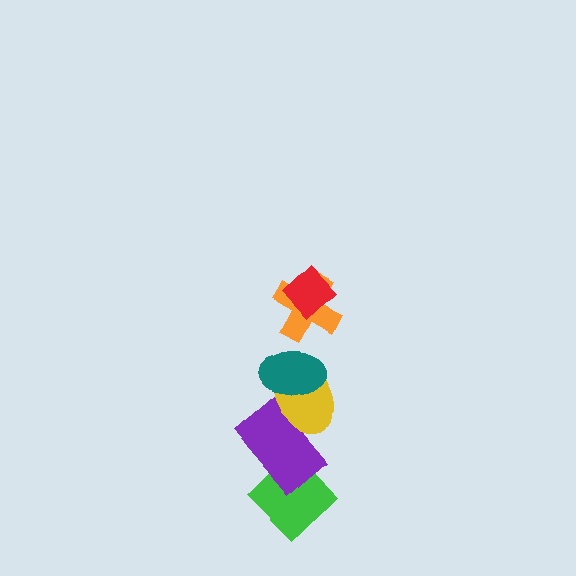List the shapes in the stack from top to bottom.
From top to bottom: the red diamond, the orange cross, the teal ellipse, the yellow ellipse, the purple rectangle, the green diamond.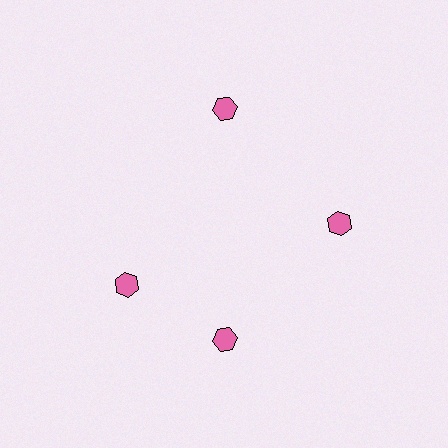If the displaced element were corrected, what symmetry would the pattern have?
It would have 4-fold rotational symmetry — the pattern would map onto itself every 90 degrees.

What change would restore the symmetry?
The symmetry would be restored by rotating it back into even spacing with its neighbors so that all 4 hexagons sit at equal angles and equal distance from the center.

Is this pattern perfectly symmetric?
No. The 4 pink hexagons are arranged in a ring, but one element near the 9 o'clock position is rotated out of alignment along the ring, breaking the 4-fold rotational symmetry.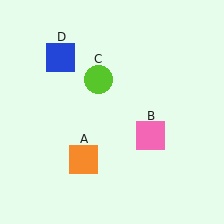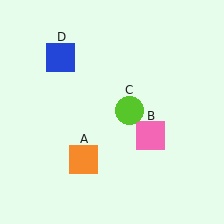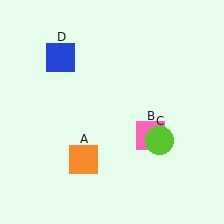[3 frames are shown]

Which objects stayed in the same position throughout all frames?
Orange square (object A) and pink square (object B) and blue square (object D) remained stationary.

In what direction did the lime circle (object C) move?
The lime circle (object C) moved down and to the right.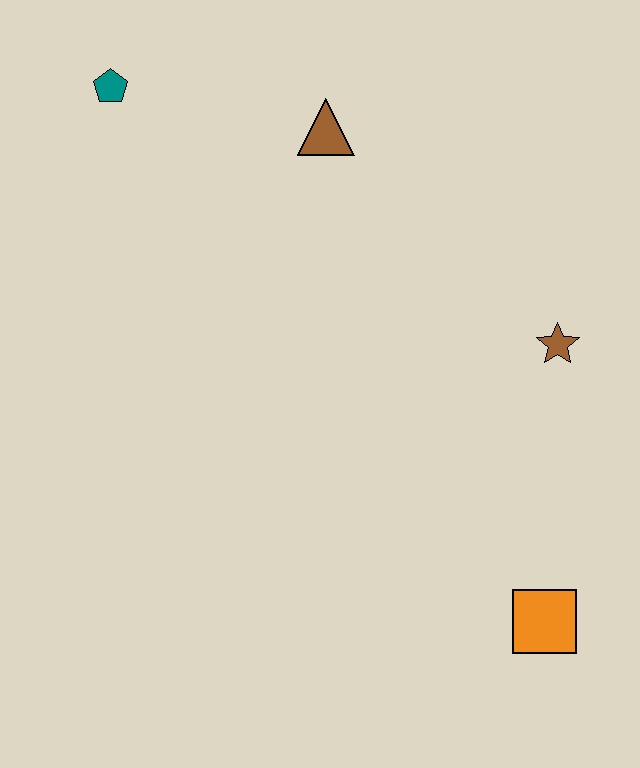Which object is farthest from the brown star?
The teal pentagon is farthest from the brown star.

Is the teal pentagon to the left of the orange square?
Yes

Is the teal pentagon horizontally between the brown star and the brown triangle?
No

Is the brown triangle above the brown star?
Yes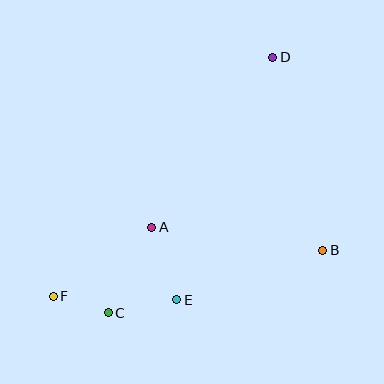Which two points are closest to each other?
Points C and F are closest to each other.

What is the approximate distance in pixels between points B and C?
The distance between B and C is approximately 223 pixels.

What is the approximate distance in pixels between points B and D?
The distance between B and D is approximately 200 pixels.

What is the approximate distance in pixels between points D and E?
The distance between D and E is approximately 261 pixels.